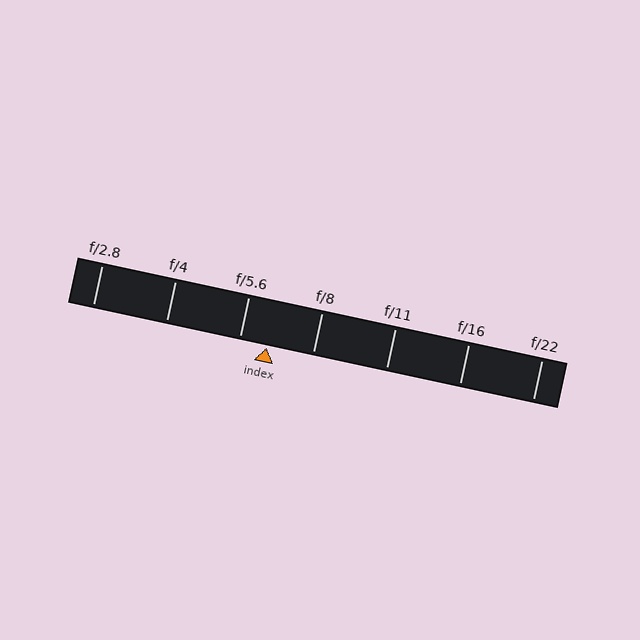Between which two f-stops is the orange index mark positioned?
The index mark is between f/5.6 and f/8.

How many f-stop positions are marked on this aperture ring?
There are 7 f-stop positions marked.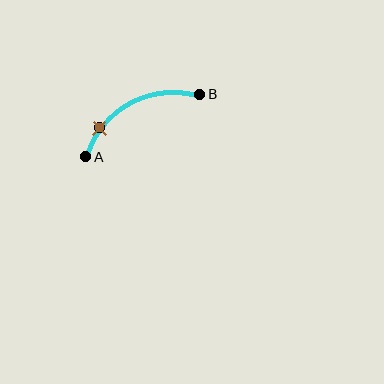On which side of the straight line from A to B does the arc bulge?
The arc bulges above the straight line connecting A and B.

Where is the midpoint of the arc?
The arc midpoint is the point on the curve farthest from the straight line joining A and B. It sits above that line.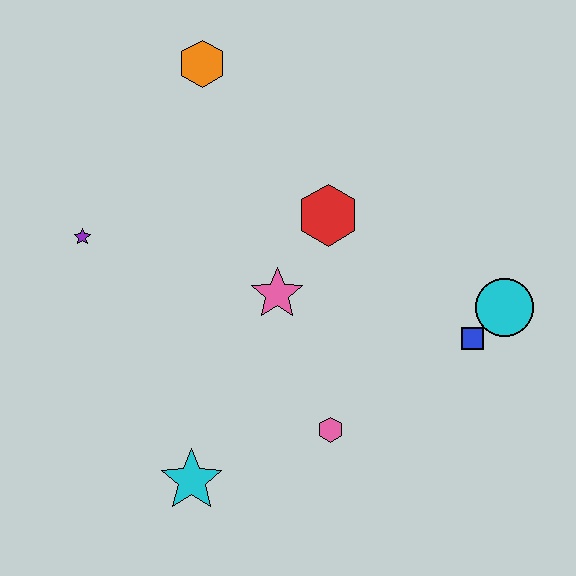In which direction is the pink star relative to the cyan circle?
The pink star is to the left of the cyan circle.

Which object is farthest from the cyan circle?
The purple star is farthest from the cyan circle.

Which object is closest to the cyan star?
The pink hexagon is closest to the cyan star.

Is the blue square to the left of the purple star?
No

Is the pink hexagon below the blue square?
Yes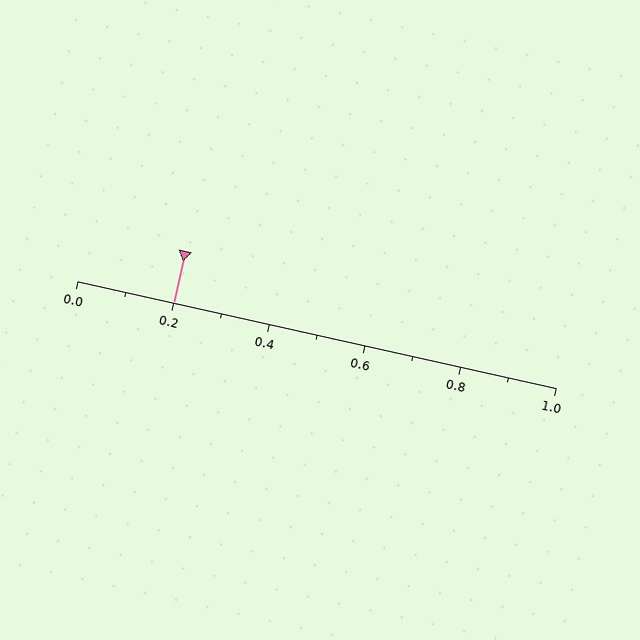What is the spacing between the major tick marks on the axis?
The major ticks are spaced 0.2 apart.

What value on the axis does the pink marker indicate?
The marker indicates approximately 0.2.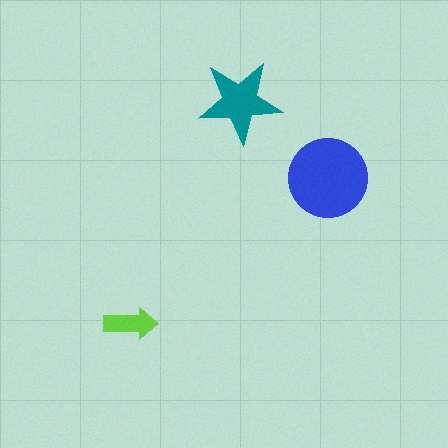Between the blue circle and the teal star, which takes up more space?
The blue circle.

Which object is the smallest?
The lime arrow.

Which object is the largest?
The blue circle.